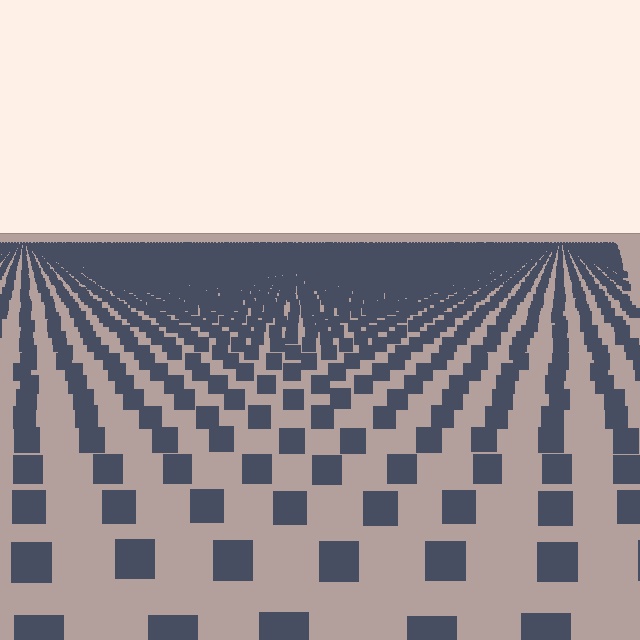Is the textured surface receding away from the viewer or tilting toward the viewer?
The surface is receding away from the viewer. Texture elements get smaller and denser toward the top.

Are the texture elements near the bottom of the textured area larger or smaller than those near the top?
Larger. Near the bottom, elements are closer to the viewer and appear at a bigger on-screen size.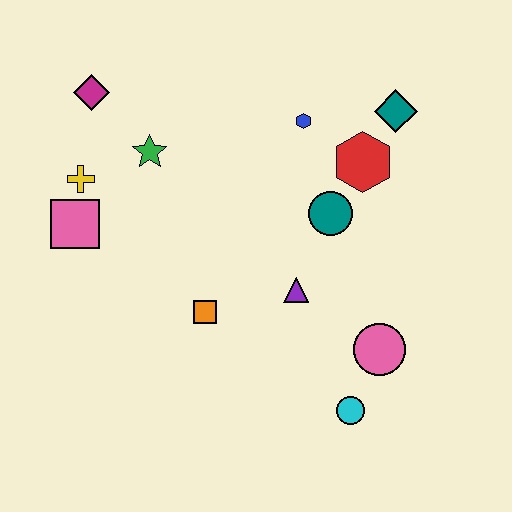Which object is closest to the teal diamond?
The red hexagon is closest to the teal diamond.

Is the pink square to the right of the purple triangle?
No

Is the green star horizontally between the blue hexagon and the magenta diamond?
Yes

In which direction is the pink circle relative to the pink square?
The pink circle is to the right of the pink square.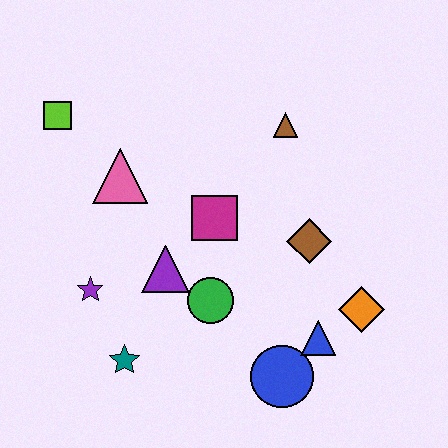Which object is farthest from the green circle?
The lime square is farthest from the green circle.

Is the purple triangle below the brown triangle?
Yes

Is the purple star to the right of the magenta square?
No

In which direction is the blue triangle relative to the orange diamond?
The blue triangle is to the left of the orange diamond.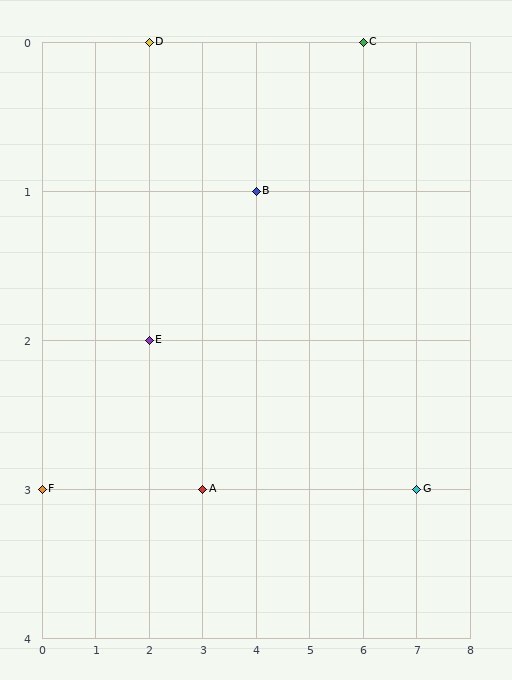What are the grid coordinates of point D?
Point D is at grid coordinates (2, 0).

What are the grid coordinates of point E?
Point E is at grid coordinates (2, 2).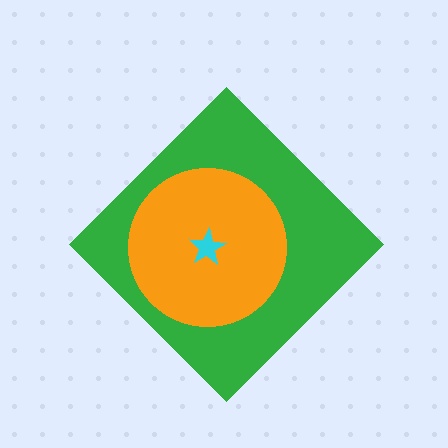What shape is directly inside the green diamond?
The orange circle.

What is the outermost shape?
The green diamond.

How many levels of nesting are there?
3.